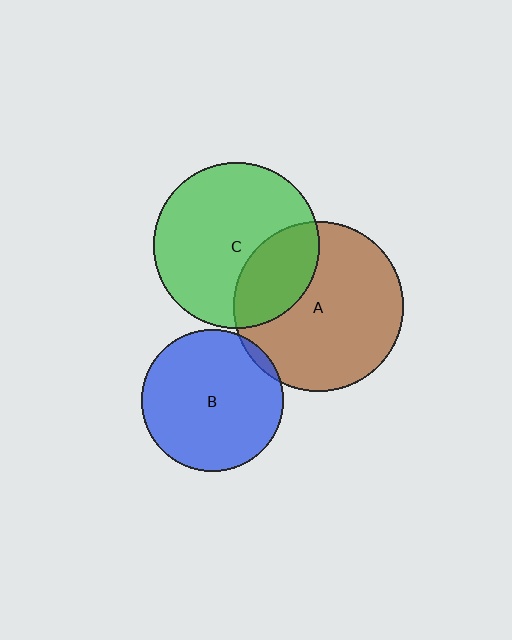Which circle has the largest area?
Circle A (brown).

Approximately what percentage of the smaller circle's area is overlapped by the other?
Approximately 5%.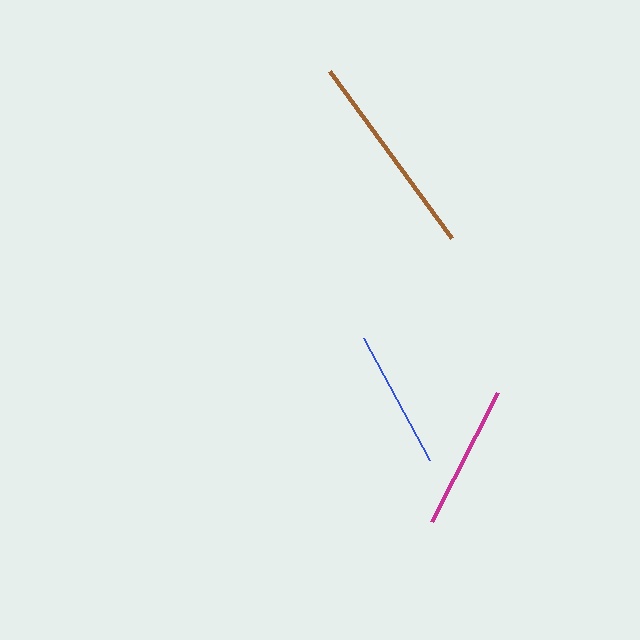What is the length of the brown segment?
The brown segment is approximately 207 pixels long.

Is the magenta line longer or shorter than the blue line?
The magenta line is longer than the blue line.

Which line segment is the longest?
The brown line is the longest at approximately 207 pixels.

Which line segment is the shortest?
The blue line is the shortest at approximately 139 pixels.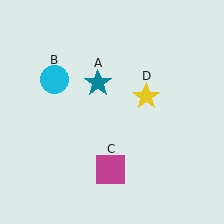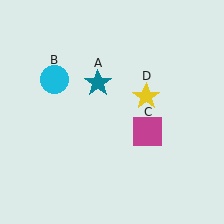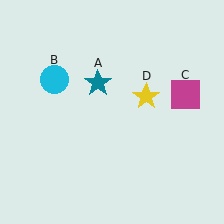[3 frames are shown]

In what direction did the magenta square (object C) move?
The magenta square (object C) moved up and to the right.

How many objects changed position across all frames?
1 object changed position: magenta square (object C).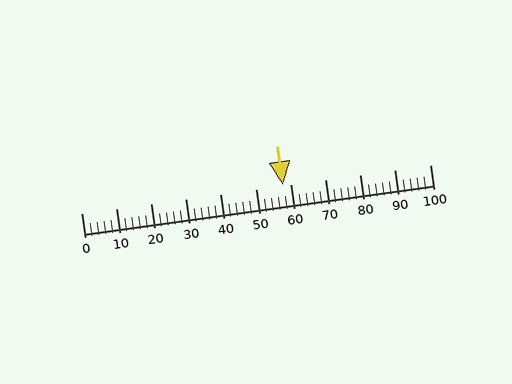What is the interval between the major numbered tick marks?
The major tick marks are spaced 10 units apart.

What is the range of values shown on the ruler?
The ruler shows values from 0 to 100.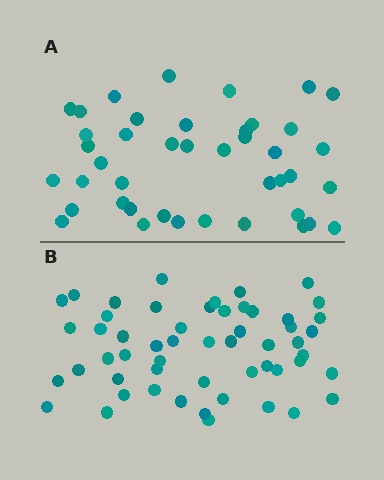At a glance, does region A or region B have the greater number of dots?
Region B (the bottom region) has more dots.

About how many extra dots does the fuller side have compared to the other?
Region B has roughly 12 or so more dots than region A.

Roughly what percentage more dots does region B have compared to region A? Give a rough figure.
About 30% more.